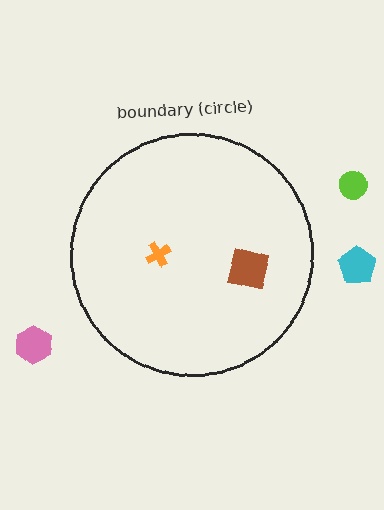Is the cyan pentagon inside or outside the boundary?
Outside.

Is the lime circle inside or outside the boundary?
Outside.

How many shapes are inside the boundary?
2 inside, 3 outside.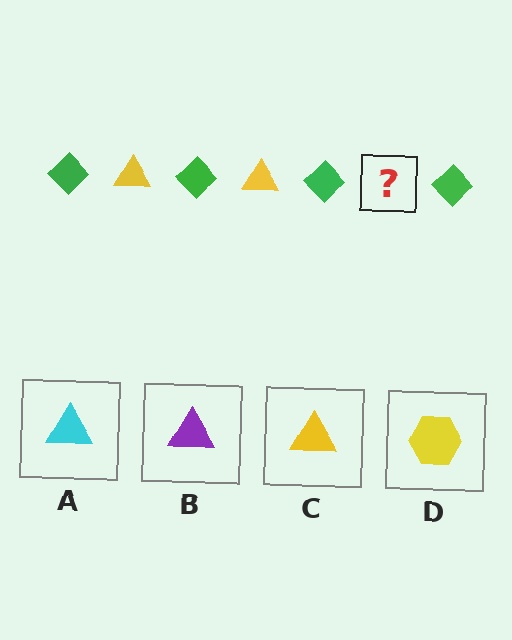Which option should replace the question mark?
Option C.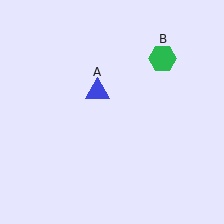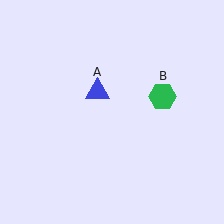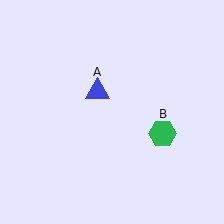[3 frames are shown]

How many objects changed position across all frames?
1 object changed position: green hexagon (object B).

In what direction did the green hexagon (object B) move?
The green hexagon (object B) moved down.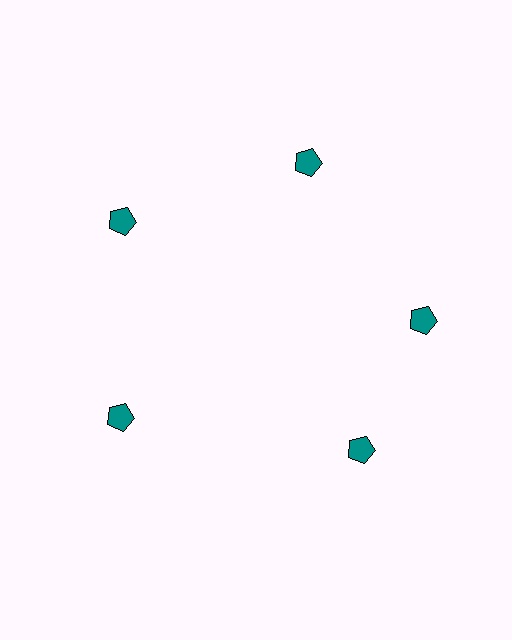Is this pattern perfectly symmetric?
No. The 5 teal pentagons are arranged in a ring, but one element near the 5 o'clock position is rotated out of alignment along the ring, breaking the 5-fold rotational symmetry.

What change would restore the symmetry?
The symmetry would be restored by rotating it back into even spacing with its neighbors so that all 5 pentagons sit at equal angles and equal distance from the center.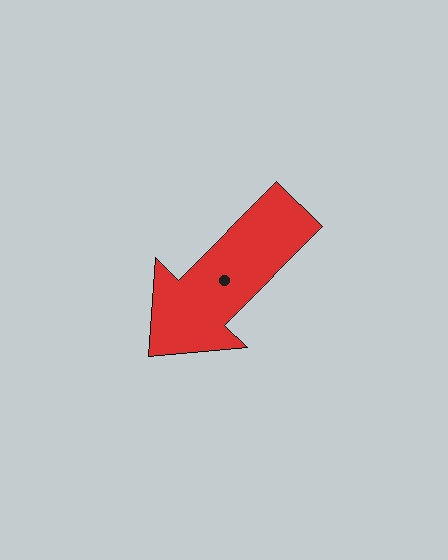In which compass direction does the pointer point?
Southwest.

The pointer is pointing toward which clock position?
Roughly 7 o'clock.